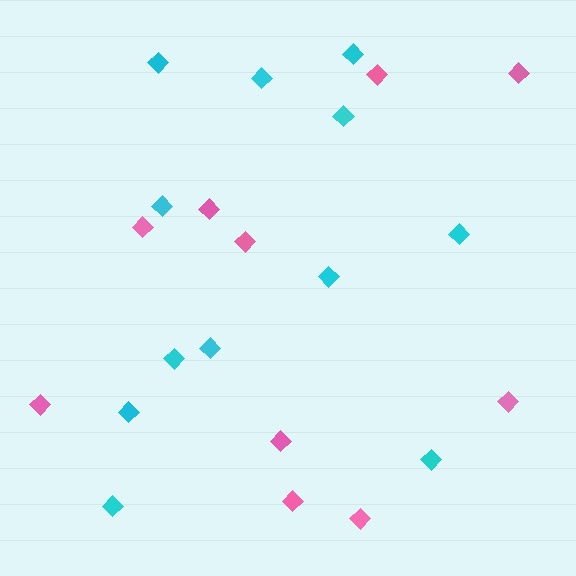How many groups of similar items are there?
There are 2 groups: one group of cyan diamonds (12) and one group of pink diamonds (10).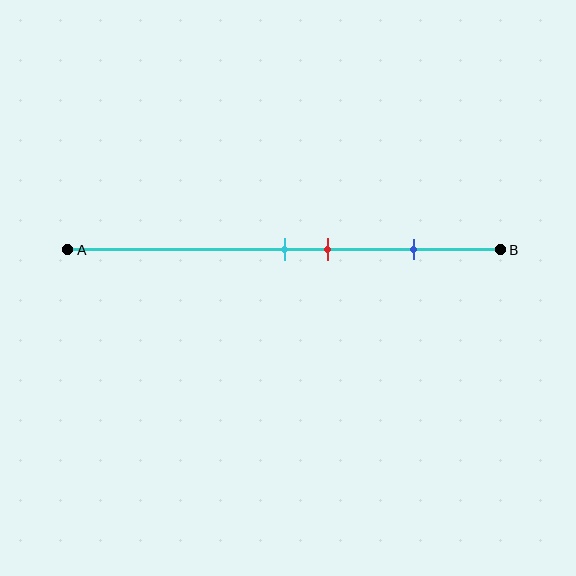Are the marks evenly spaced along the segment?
No, the marks are not evenly spaced.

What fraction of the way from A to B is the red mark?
The red mark is approximately 60% (0.6) of the way from A to B.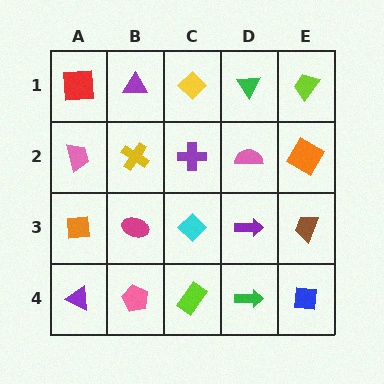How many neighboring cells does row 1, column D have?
3.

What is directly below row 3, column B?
A pink pentagon.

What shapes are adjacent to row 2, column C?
A yellow diamond (row 1, column C), a cyan diamond (row 3, column C), a yellow cross (row 2, column B), a pink semicircle (row 2, column D).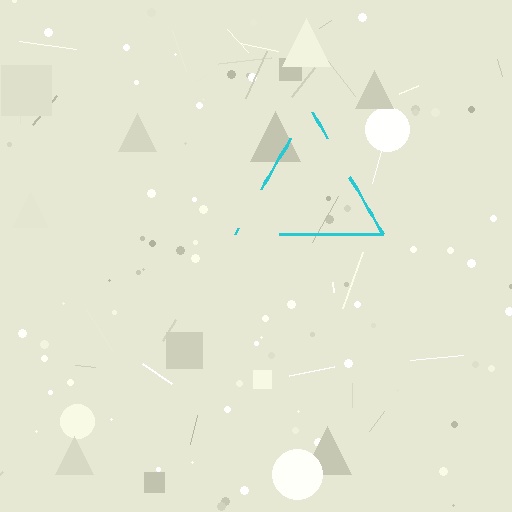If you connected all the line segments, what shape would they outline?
They would outline a triangle.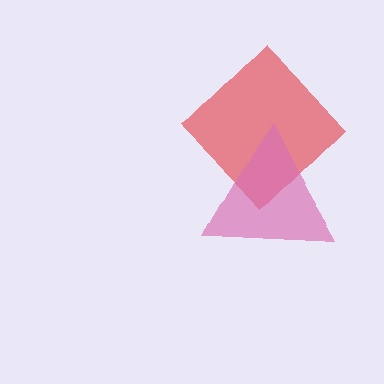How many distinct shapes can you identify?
There are 2 distinct shapes: a red diamond, a pink triangle.